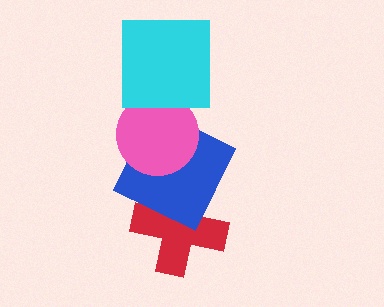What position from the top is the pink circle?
The pink circle is 2nd from the top.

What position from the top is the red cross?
The red cross is 4th from the top.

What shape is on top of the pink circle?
The cyan square is on top of the pink circle.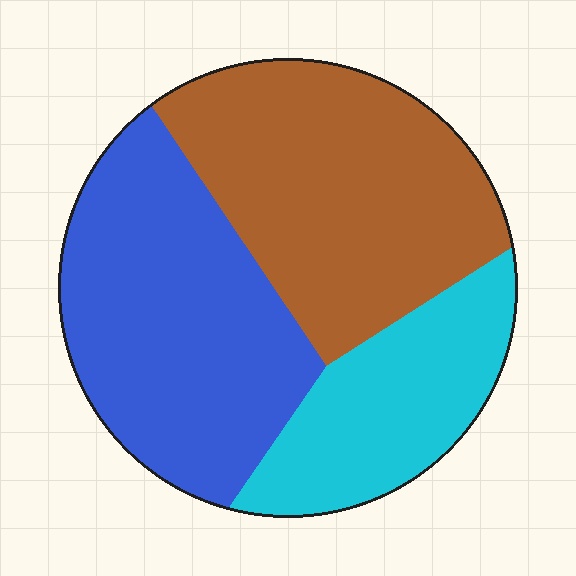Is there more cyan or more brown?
Brown.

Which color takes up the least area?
Cyan, at roughly 20%.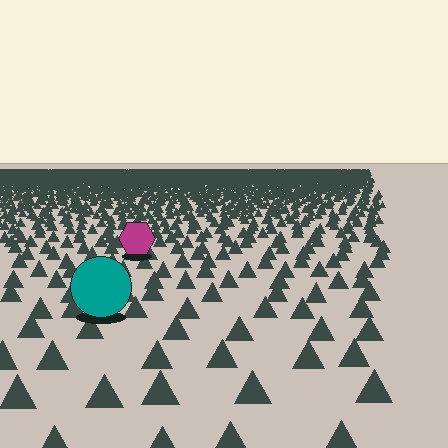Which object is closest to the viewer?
The teal circle is closest. The texture marks near it are larger and more spread out.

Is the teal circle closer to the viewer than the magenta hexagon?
Yes. The teal circle is closer — you can tell from the texture gradient: the ground texture is coarser near it.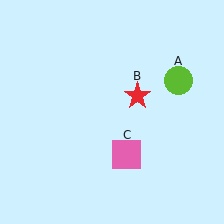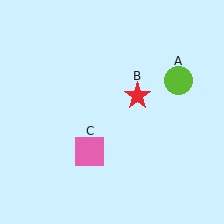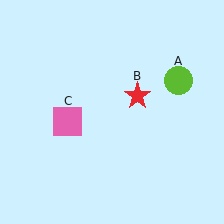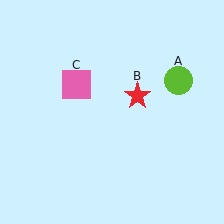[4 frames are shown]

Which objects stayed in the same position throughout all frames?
Lime circle (object A) and red star (object B) remained stationary.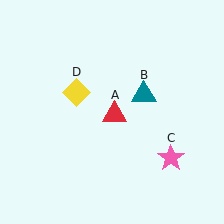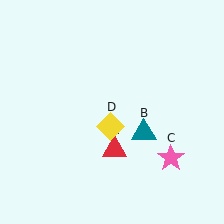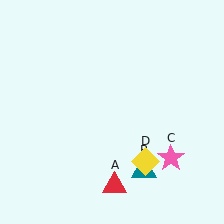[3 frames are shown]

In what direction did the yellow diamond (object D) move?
The yellow diamond (object D) moved down and to the right.